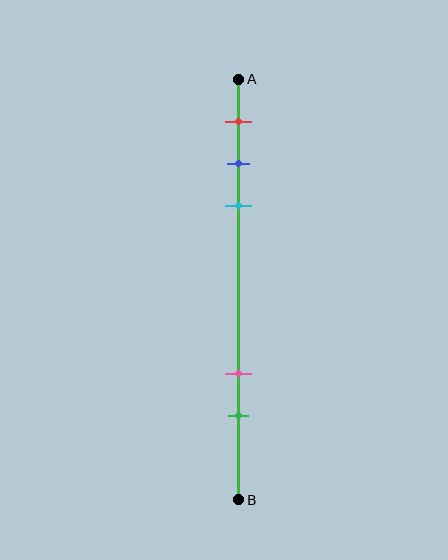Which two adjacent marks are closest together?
The blue and cyan marks are the closest adjacent pair.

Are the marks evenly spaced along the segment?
No, the marks are not evenly spaced.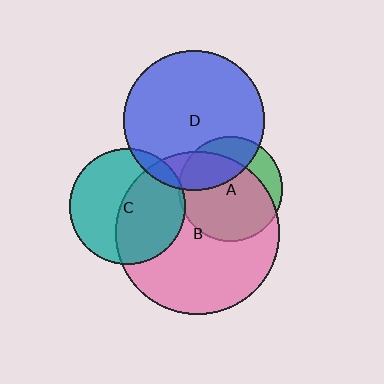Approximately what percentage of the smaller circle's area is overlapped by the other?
Approximately 35%.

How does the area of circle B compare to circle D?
Approximately 1.4 times.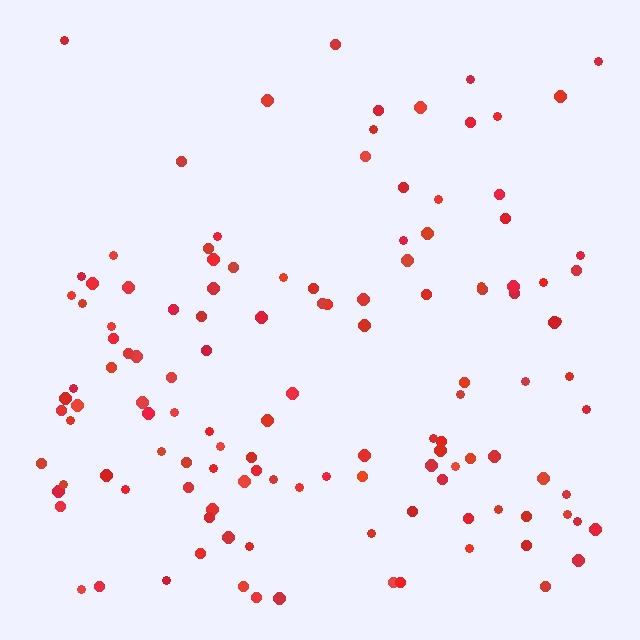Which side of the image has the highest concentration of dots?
The bottom.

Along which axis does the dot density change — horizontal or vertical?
Vertical.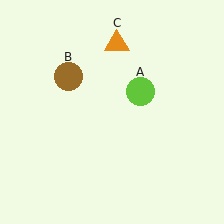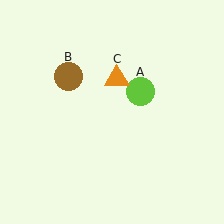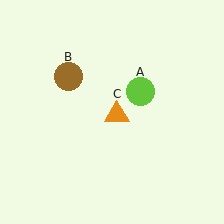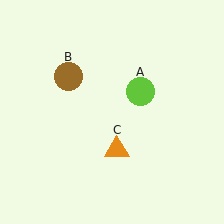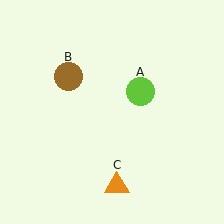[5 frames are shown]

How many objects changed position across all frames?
1 object changed position: orange triangle (object C).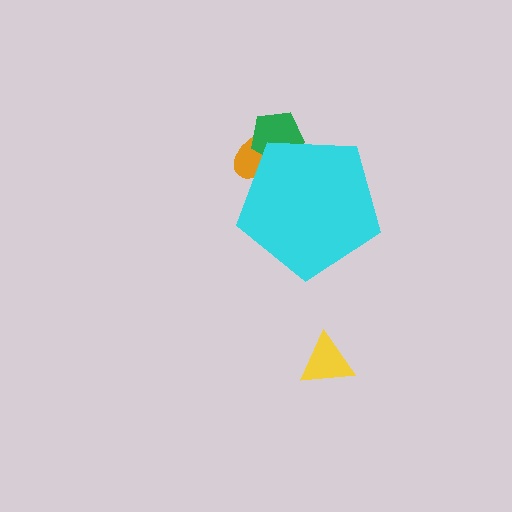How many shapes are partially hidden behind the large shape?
2 shapes are partially hidden.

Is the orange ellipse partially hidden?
Yes, the orange ellipse is partially hidden behind the cyan pentagon.